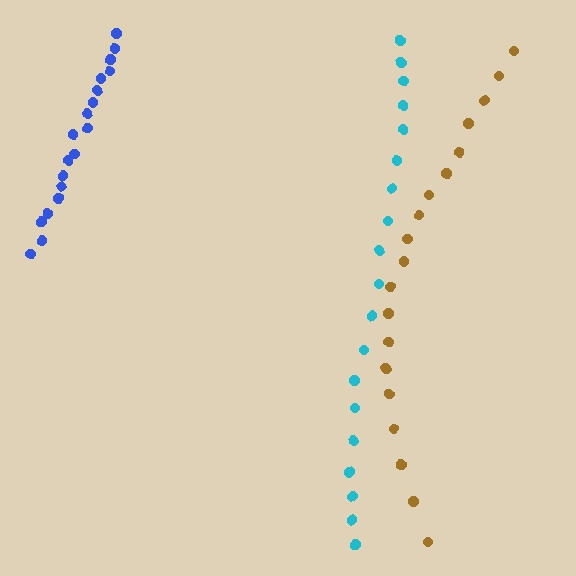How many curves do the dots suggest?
There are 3 distinct paths.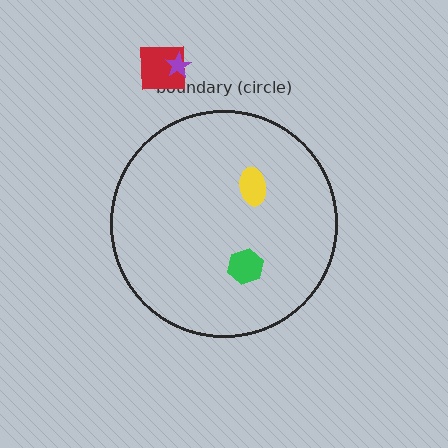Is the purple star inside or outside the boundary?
Outside.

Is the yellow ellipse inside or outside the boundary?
Inside.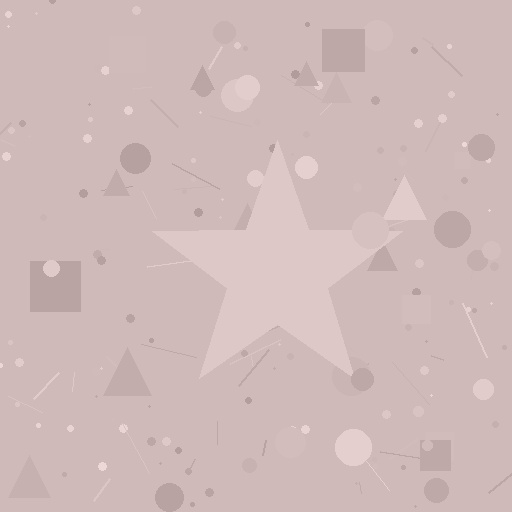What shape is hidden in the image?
A star is hidden in the image.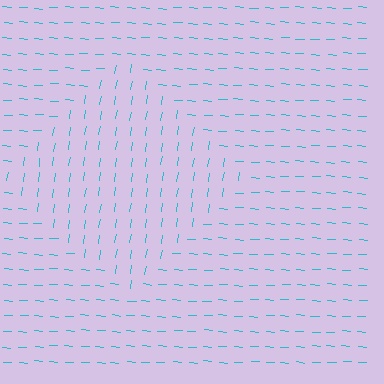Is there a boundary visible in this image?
Yes, there is a texture boundary formed by a change in line orientation.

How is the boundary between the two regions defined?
The boundary is defined purely by a change in line orientation (approximately 86 degrees difference). All lines are the same color and thickness.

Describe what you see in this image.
The image is filled with small cyan line segments. A diamond region in the image has lines oriented differently from the surrounding lines, creating a visible texture boundary.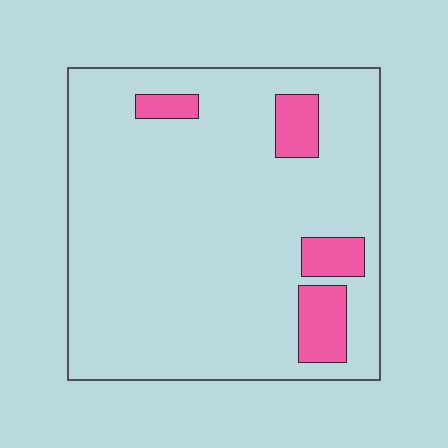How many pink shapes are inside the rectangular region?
4.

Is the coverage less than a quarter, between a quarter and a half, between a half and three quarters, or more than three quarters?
Less than a quarter.